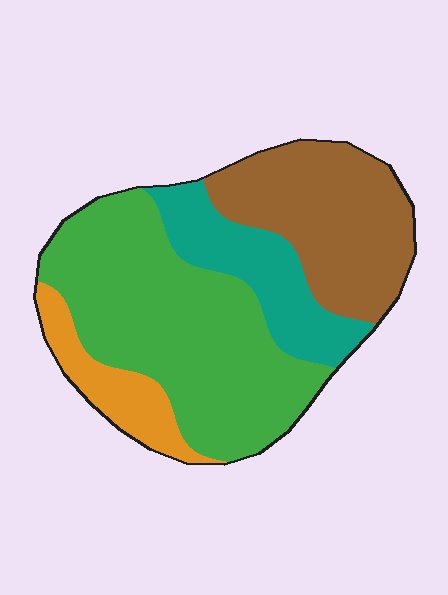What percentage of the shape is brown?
Brown covers roughly 25% of the shape.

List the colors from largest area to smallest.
From largest to smallest: green, brown, teal, orange.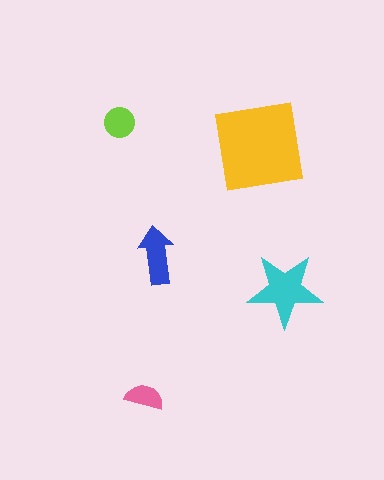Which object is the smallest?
The pink semicircle.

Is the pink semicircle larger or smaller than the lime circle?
Smaller.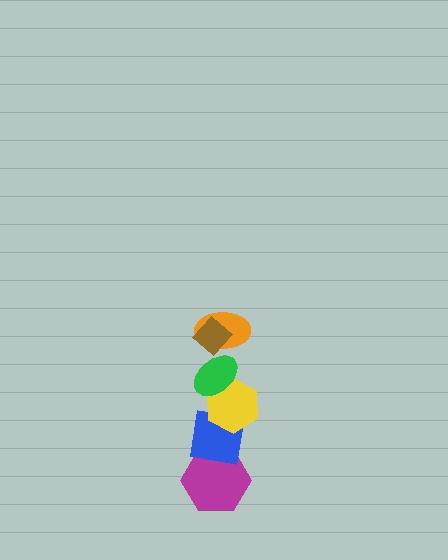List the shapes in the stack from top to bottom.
From top to bottom: the brown diamond, the orange ellipse, the green ellipse, the yellow hexagon, the blue square, the magenta hexagon.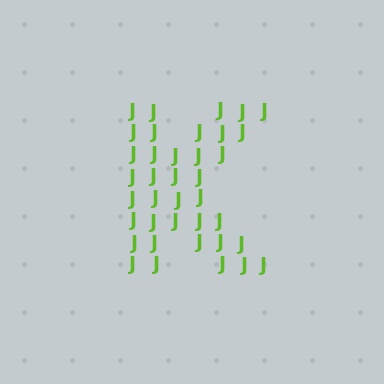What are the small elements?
The small elements are letter J's.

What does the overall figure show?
The overall figure shows the letter K.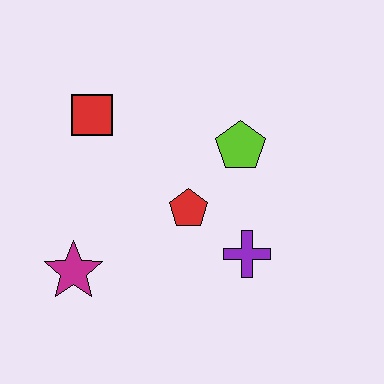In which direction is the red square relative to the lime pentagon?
The red square is to the left of the lime pentagon.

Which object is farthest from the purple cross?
The red square is farthest from the purple cross.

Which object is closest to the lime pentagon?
The red pentagon is closest to the lime pentagon.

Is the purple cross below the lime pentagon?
Yes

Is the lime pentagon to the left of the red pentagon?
No